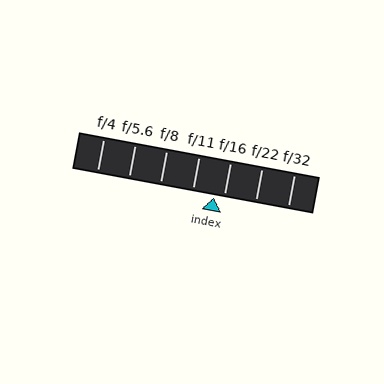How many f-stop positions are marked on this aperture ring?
There are 7 f-stop positions marked.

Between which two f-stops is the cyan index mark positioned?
The index mark is between f/11 and f/16.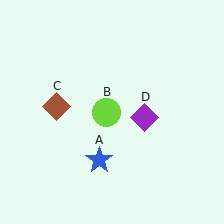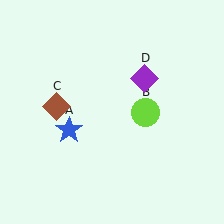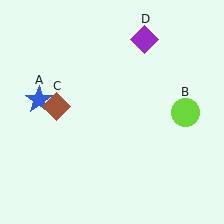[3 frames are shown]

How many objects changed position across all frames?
3 objects changed position: blue star (object A), lime circle (object B), purple diamond (object D).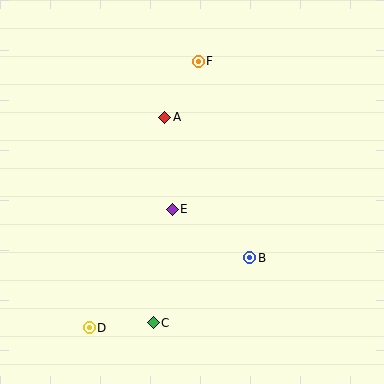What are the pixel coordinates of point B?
Point B is at (250, 258).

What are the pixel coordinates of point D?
Point D is at (89, 328).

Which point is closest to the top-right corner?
Point F is closest to the top-right corner.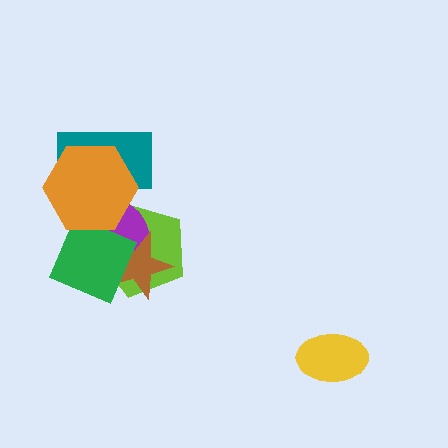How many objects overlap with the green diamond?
4 objects overlap with the green diamond.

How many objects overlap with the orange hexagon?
4 objects overlap with the orange hexagon.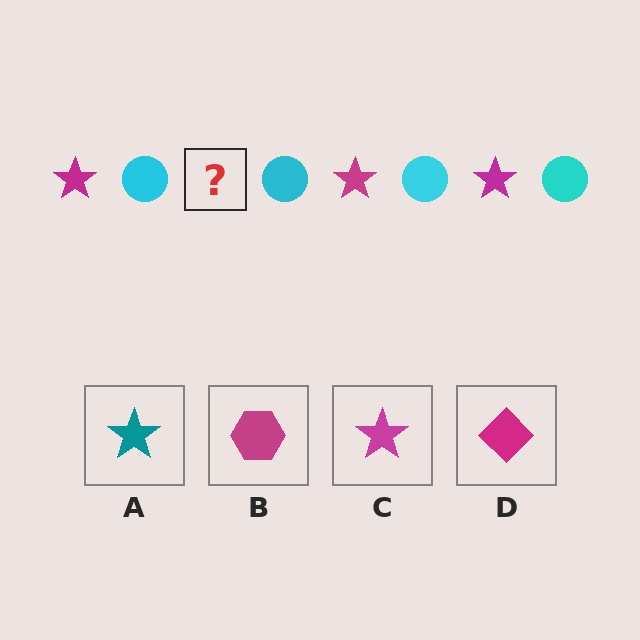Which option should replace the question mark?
Option C.